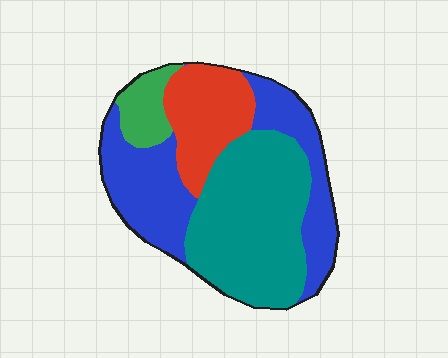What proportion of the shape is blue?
Blue covers 35% of the shape.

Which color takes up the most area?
Teal, at roughly 40%.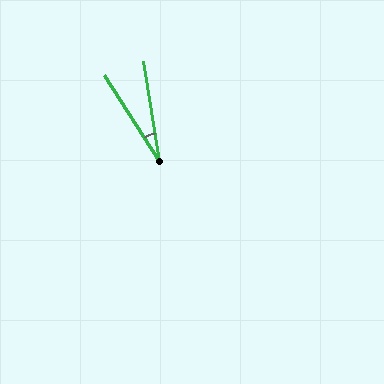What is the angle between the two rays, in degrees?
Approximately 23 degrees.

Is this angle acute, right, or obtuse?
It is acute.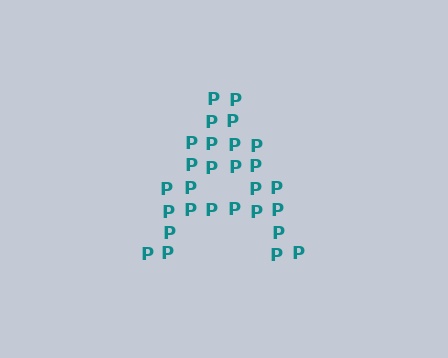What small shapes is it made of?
It is made of small letter P's.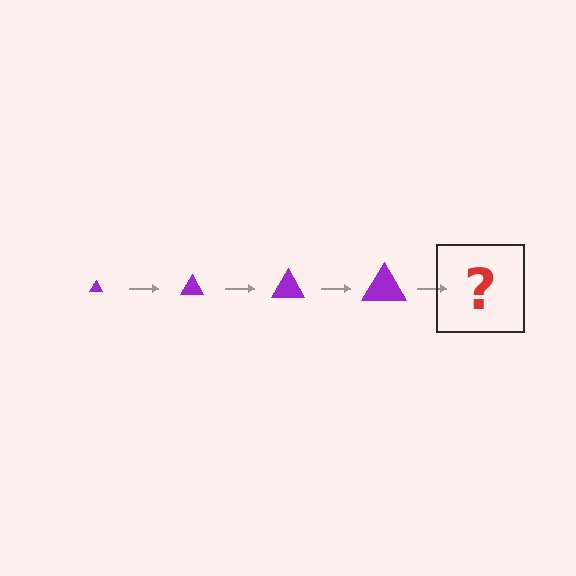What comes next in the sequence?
The next element should be a purple triangle, larger than the previous one.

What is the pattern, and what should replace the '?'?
The pattern is that the triangle gets progressively larger each step. The '?' should be a purple triangle, larger than the previous one.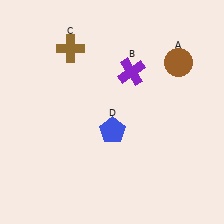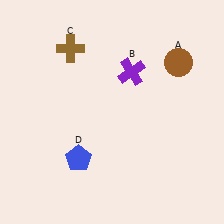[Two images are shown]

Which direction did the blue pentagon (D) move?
The blue pentagon (D) moved left.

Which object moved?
The blue pentagon (D) moved left.